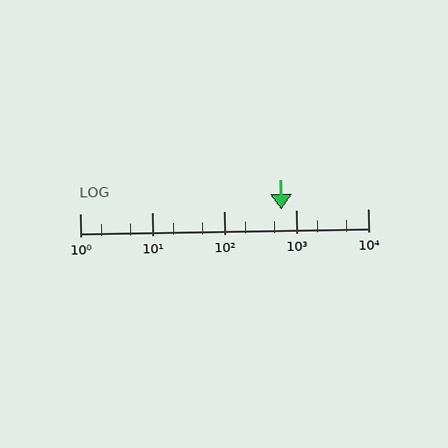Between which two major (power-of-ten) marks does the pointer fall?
The pointer is between 100 and 1000.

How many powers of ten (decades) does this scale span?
The scale spans 4 decades, from 1 to 10000.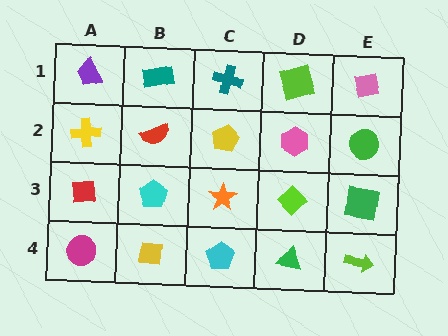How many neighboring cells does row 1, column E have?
2.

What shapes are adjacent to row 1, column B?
A red semicircle (row 2, column B), a purple trapezoid (row 1, column A), a teal cross (row 1, column C).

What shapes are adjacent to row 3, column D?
A pink hexagon (row 2, column D), a green triangle (row 4, column D), an orange star (row 3, column C), a green square (row 3, column E).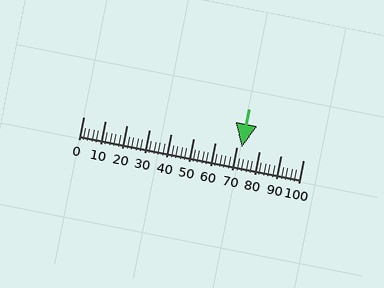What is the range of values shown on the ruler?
The ruler shows values from 0 to 100.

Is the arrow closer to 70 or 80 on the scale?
The arrow is closer to 70.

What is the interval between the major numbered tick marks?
The major tick marks are spaced 10 units apart.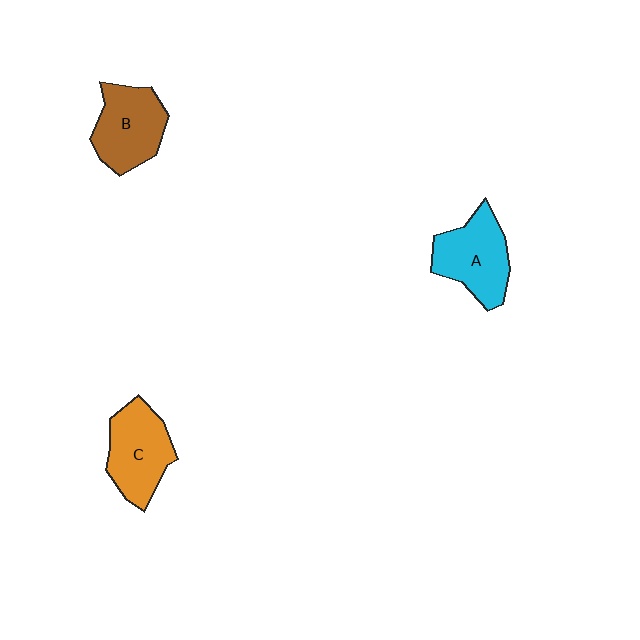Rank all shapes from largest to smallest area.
From largest to smallest: A (cyan), C (orange), B (brown).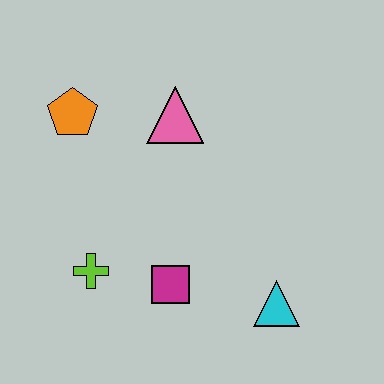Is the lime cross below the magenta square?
No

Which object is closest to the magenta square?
The lime cross is closest to the magenta square.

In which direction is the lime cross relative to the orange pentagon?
The lime cross is below the orange pentagon.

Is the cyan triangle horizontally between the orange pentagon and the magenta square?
No